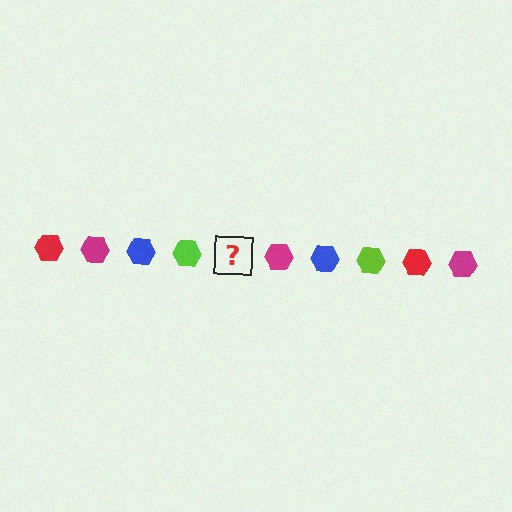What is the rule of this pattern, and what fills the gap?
The rule is that the pattern cycles through red, magenta, blue, lime hexagons. The gap should be filled with a red hexagon.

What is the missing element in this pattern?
The missing element is a red hexagon.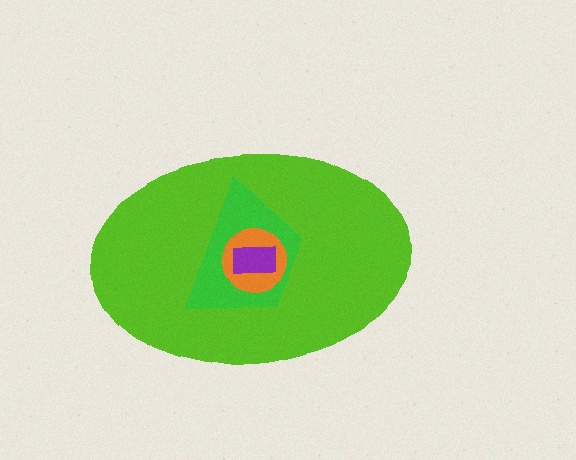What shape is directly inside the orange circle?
The purple rectangle.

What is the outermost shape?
The lime ellipse.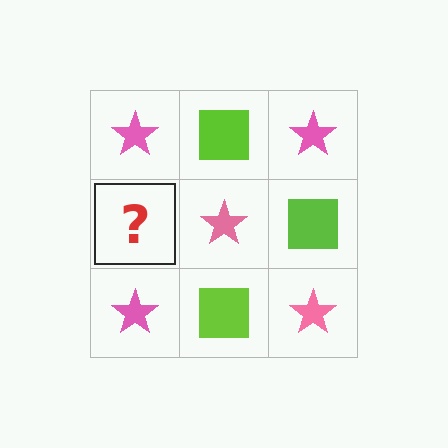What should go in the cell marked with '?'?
The missing cell should contain a lime square.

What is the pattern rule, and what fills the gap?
The rule is that it alternates pink star and lime square in a checkerboard pattern. The gap should be filled with a lime square.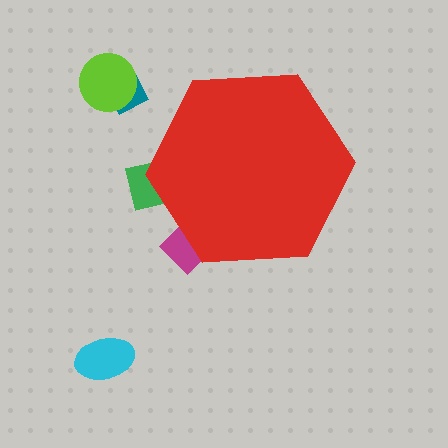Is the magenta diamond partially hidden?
Yes, the magenta diamond is partially hidden behind the red hexagon.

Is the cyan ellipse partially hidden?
No, the cyan ellipse is fully visible.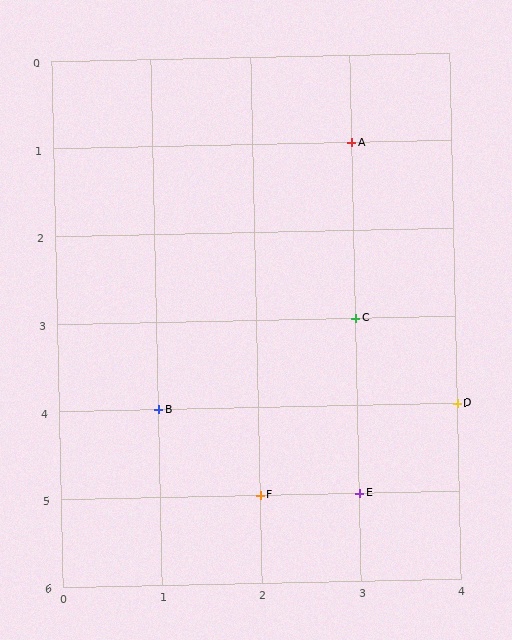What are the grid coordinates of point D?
Point D is at grid coordinates (4, 4).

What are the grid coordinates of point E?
Point E is at grid coordinates (3, 5).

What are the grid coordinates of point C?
Point C is at grid coordinates (3, 3).